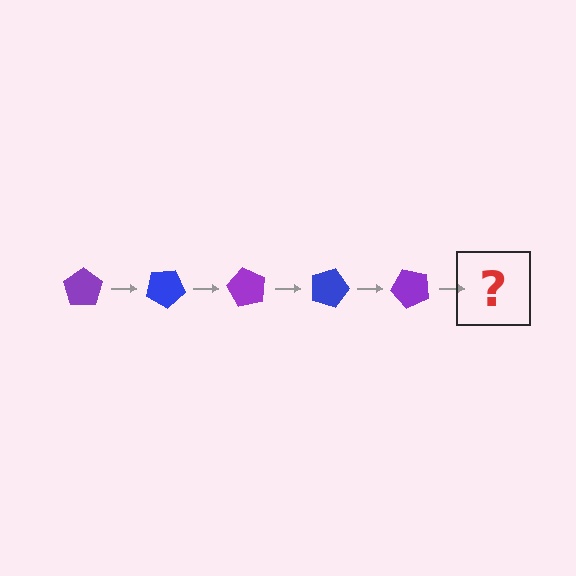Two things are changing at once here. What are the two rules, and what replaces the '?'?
The two rules are that it rotates 30 degrees each step and the color cycles through purple and blue. The '?' should be a blue pentagon, rotated 150 degrees from the start.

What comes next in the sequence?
The next element should be a blue pentagon, rotated 150 degrees from the start.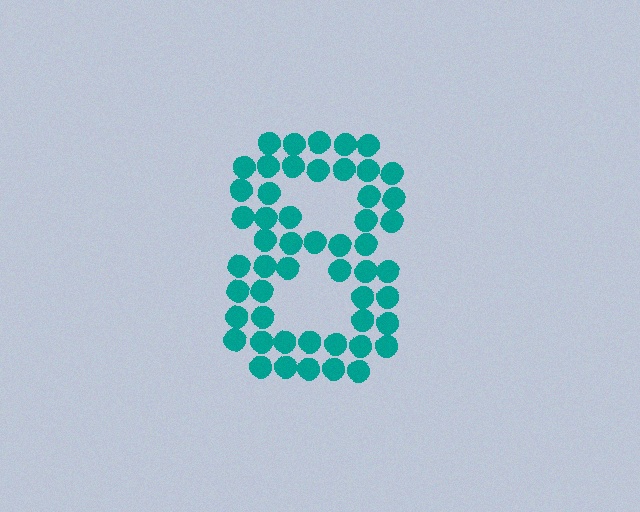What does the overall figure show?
The overall figure shows the digit 8.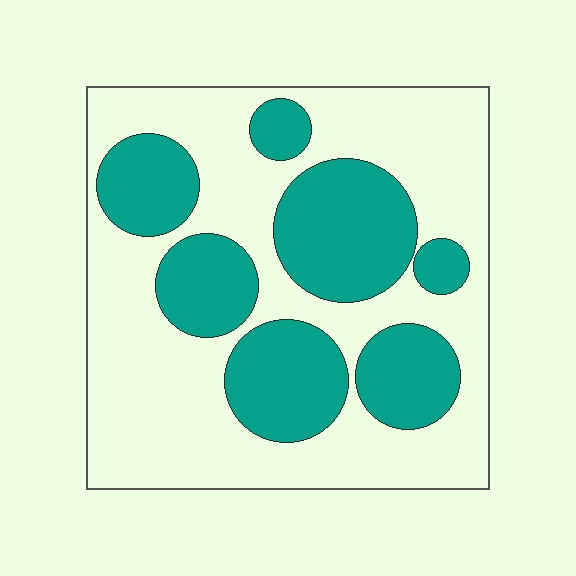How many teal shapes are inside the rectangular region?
7.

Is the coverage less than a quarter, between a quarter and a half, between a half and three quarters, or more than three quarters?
Between a quarter and a half.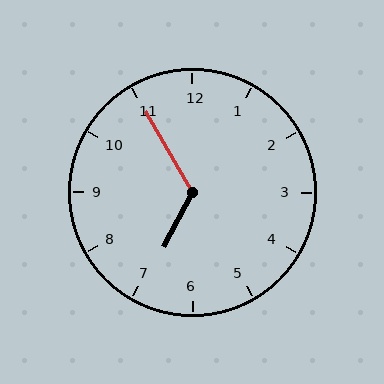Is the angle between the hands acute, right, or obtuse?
It is obtuse.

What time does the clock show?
6:55.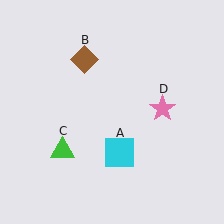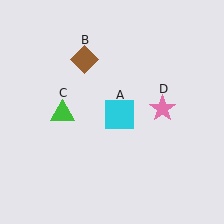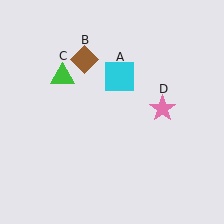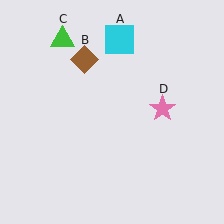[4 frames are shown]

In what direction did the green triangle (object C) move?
The green triangle (object C) moved up.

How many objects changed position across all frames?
2 objects changed position: cyan square (object A), green triangle (object C).